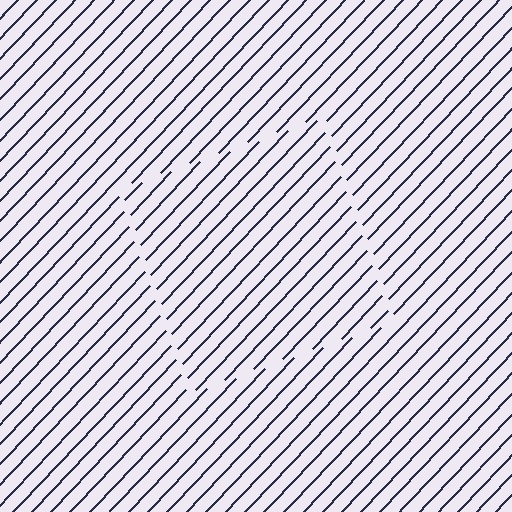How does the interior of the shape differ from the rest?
The interior of the shape contains the same grating, shifted by half a period — the contour is defined by the phase discontinuity where line-ends from the inner and outer gratings abut.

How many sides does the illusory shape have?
4 sides — the line-ends trace a square.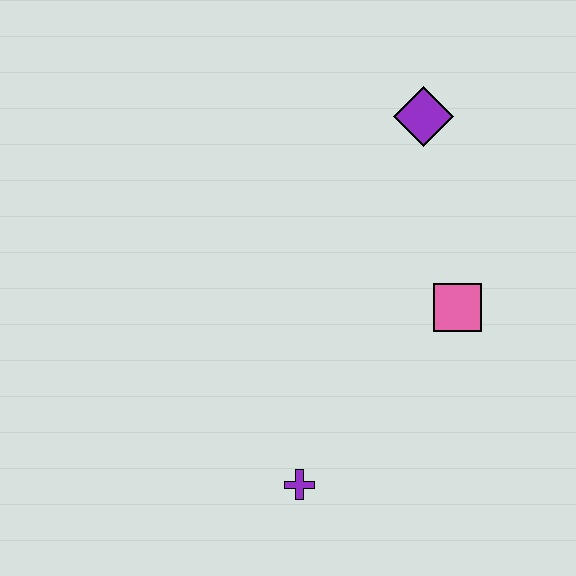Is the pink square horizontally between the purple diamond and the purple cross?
No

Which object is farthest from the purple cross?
The purple diamond is farthest from the purple cross.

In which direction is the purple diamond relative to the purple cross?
The purple diamond is above the purple cross.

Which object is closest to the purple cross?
The pink square is closest to the purple cross.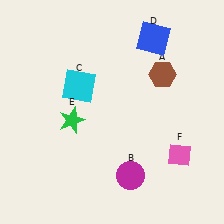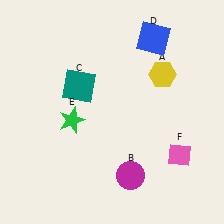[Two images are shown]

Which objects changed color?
A changed from brown to yellow. C changed from cyan to teal.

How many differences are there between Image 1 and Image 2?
There are 2 differences between the two images.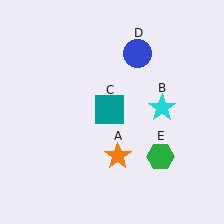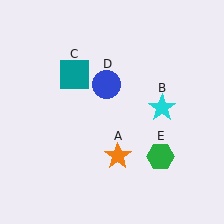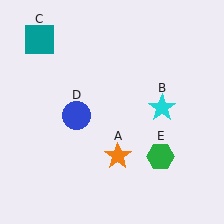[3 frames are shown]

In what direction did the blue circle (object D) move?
The blue circle (object D) moved down and to the left.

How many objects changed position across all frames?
2 objects changed position: teal square (object C), blue circle (object D).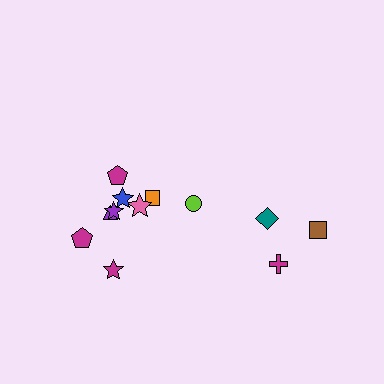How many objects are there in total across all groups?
There are 12 objects.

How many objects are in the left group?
There are 8 objects.